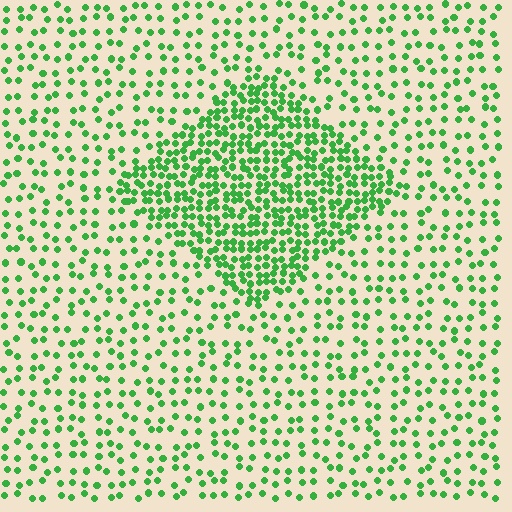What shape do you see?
I see a diamond.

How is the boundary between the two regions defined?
The boundary is defined by a change in element density (approximately 2.5x ratio). All elements are the same color, size, and shape.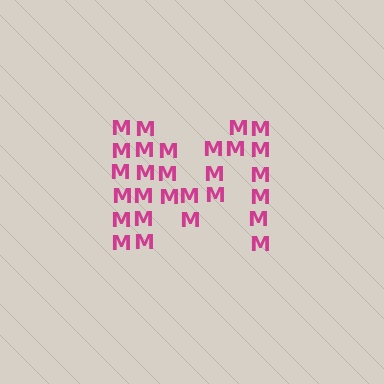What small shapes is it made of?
It is made of small letter M's.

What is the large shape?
The large shape is the letter M.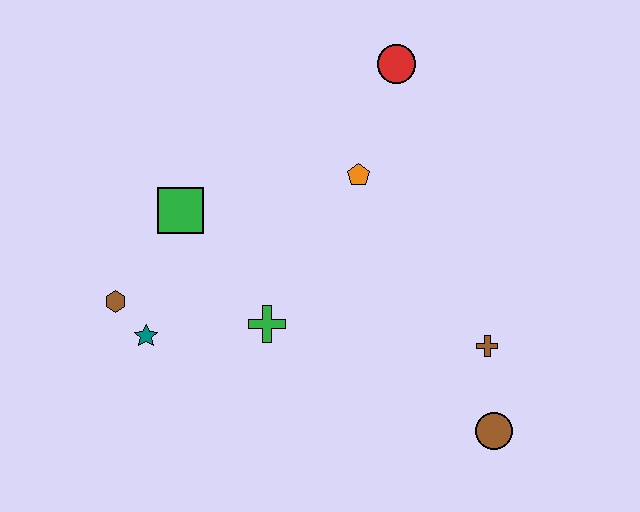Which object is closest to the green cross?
The teal star is closest to the green cross.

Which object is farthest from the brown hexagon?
The brown circle is farthest from the brown hexagon.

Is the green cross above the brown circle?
Yes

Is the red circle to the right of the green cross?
Yes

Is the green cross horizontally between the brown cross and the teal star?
Yes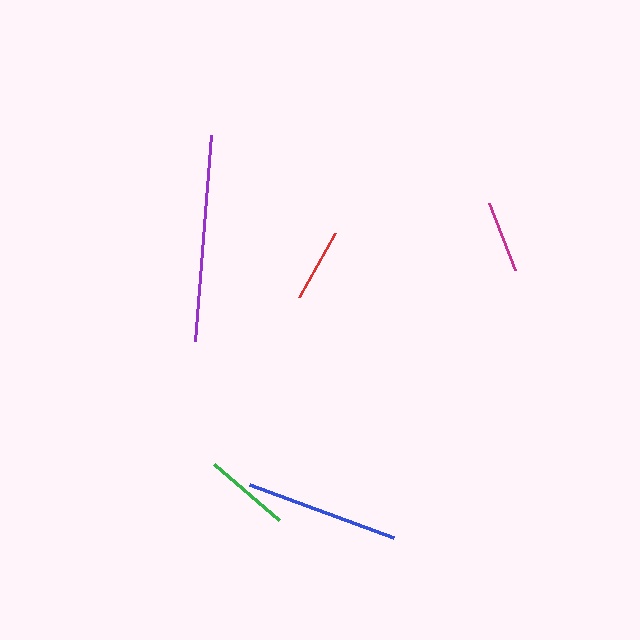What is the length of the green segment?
The green segment is approximately 86 pixels long.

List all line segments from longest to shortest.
From longest to shortest: purple, blue, green, red, magenta.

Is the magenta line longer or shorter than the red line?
The red line is longer than the magenta line.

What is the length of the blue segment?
The blue segment is approximately 154 pixels long.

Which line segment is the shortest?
The magenta line is the shortest at approximately 72 pixels.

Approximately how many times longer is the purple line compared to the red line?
The purple line is approximately 2.8 times the length of the red line.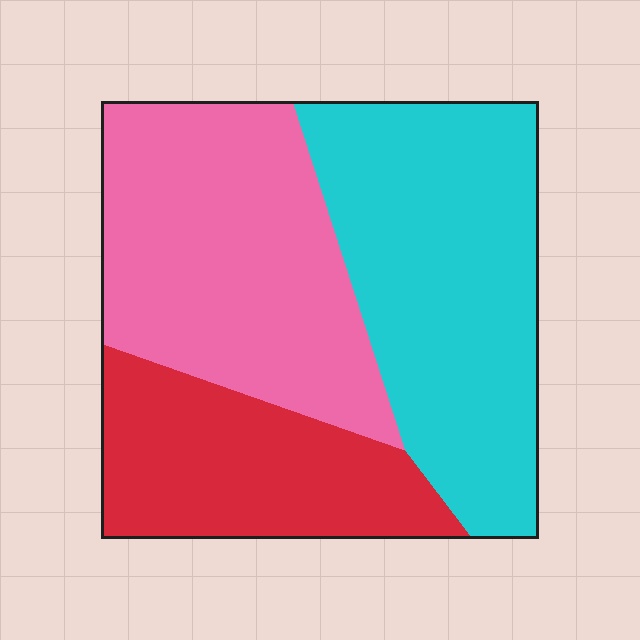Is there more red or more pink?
Pink.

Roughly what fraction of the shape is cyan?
Cyan takes up between a quarter and a half of the shape.